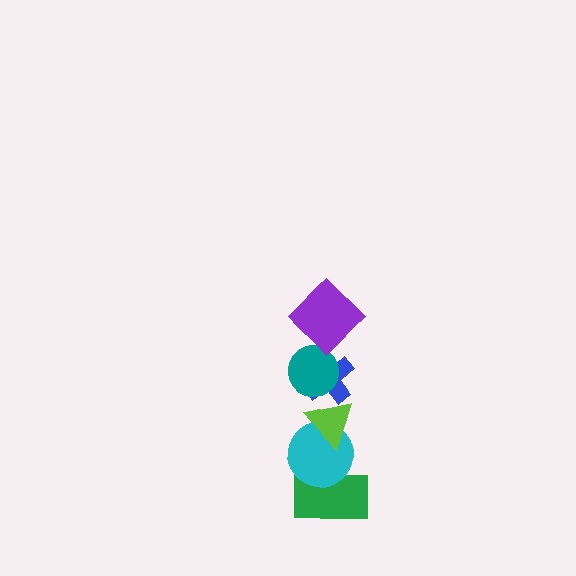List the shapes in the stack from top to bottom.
From top to bottom: the purple diamond, the teal circle, the blue cross, the lime triangle, the cyan circle, the green rectangle.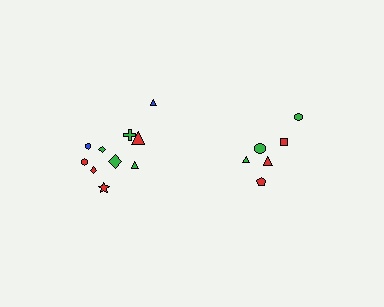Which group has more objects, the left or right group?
The left group.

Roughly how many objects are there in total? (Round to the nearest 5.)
Roughly 15 objects in total.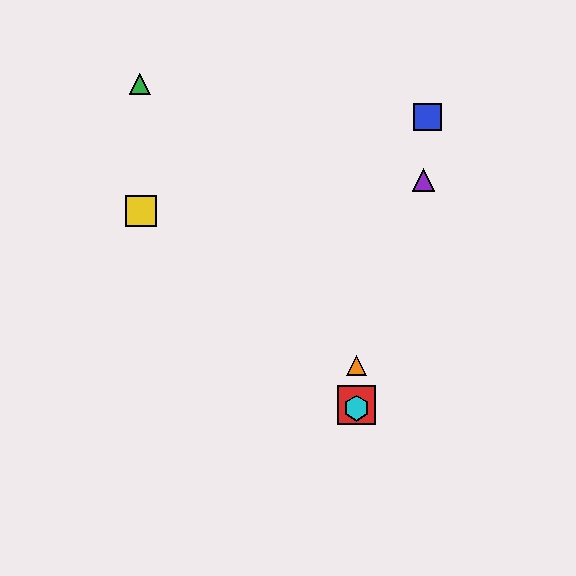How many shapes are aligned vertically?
3 shapes (the red square, the orange triangle, the cyan hexagon) are aligned vertically.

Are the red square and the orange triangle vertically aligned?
Yes, both are at x≈356.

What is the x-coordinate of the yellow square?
The yellow square is at x≈141.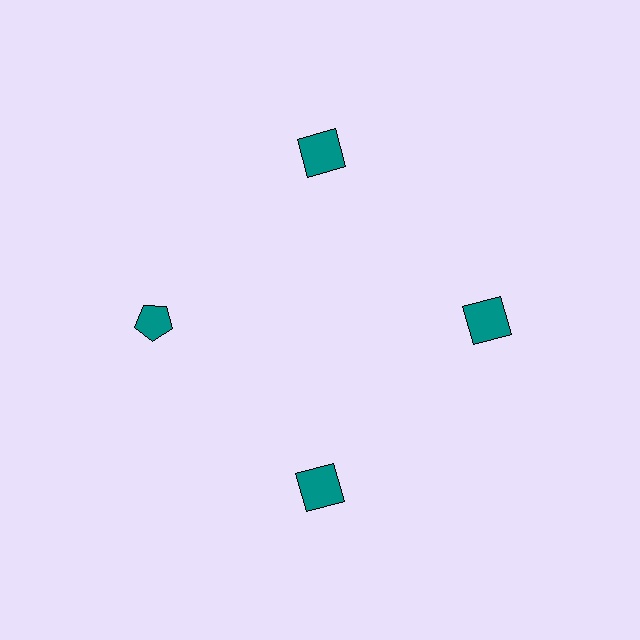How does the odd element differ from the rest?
It has a different shape: pentagon instead of square.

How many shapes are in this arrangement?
There are 4 shapes arranged in a ring pattern.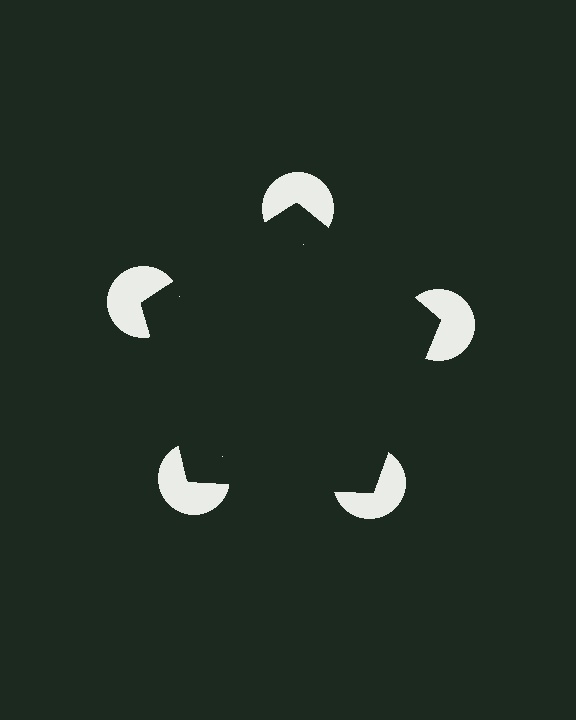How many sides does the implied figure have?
5 sides.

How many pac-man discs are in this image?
There are 5 — one at each vertex of the illusory pentagon.